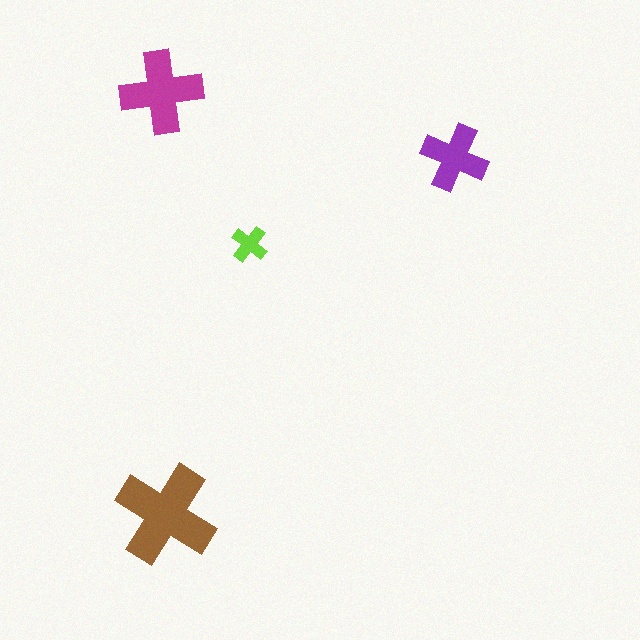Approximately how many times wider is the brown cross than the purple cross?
About 1.5 times wider.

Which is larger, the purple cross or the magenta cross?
The magenta one.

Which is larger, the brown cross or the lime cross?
The brown one.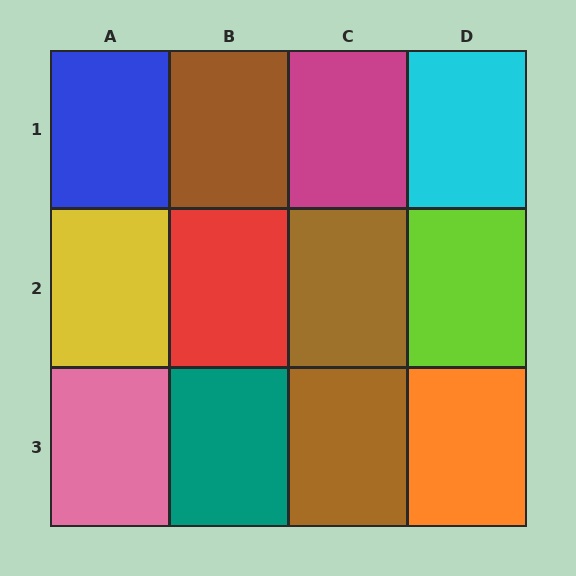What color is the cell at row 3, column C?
Brown.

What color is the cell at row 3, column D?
Orange.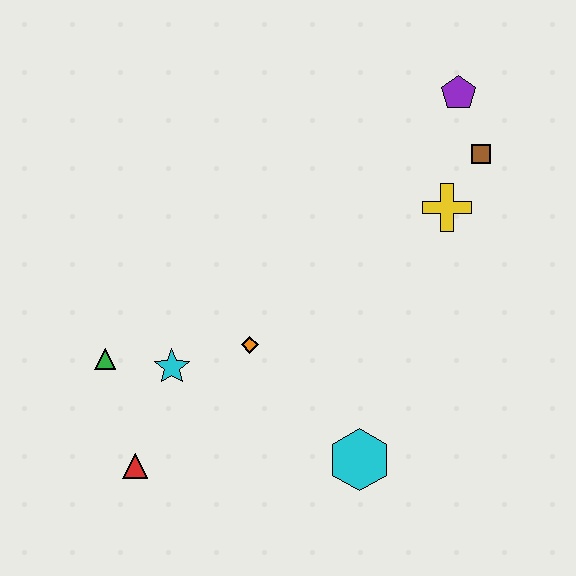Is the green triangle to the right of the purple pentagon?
No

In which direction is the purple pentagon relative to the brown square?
The purple pentagon is above the brown square.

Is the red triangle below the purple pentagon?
Yes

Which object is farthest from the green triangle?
The purple pentagon is farthest from the green triangle.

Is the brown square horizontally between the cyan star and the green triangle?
No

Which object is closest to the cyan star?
The green triangle is closest to the cyan star.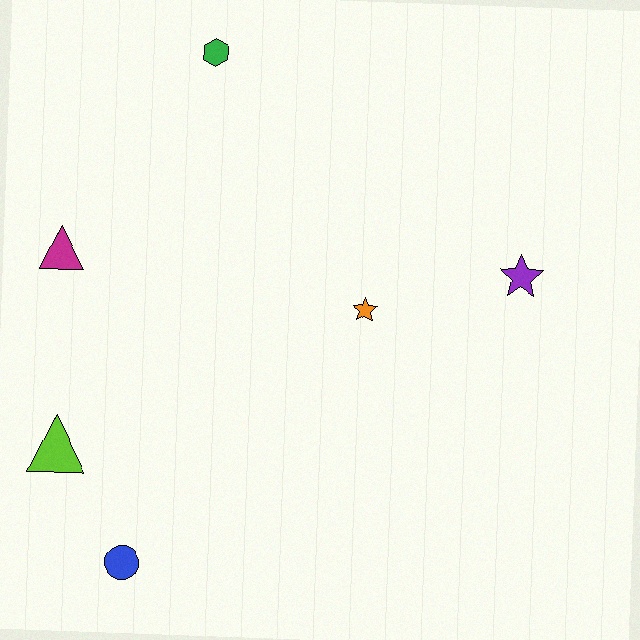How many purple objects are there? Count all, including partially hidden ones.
There is 1 purple object.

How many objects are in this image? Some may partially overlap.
There are 6 objects.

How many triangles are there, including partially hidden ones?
There are 2 triangles.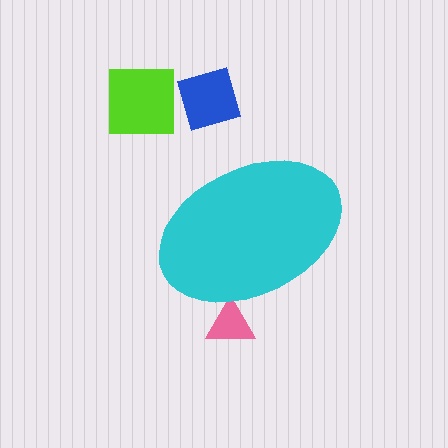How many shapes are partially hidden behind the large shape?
1 shape is partially hidden.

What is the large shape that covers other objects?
A cyan ellipse.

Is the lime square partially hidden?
No, the lime square is fully visible.